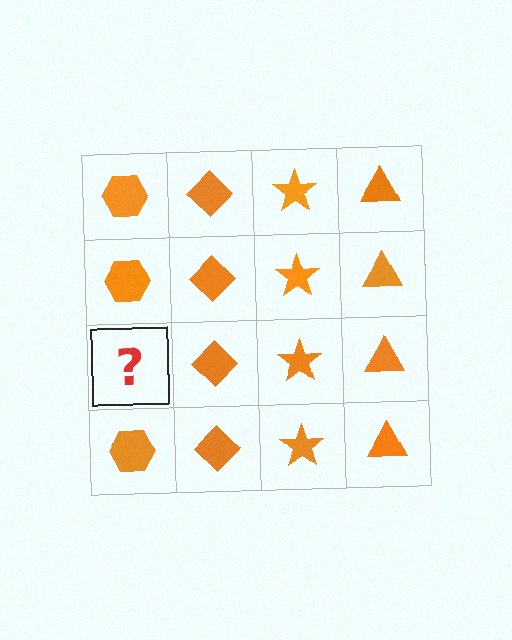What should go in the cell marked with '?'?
The missing cell should contain an orange hexagon.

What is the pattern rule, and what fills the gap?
The rule is that each column has a consistent shape. The gap should be filled with an orange hexagon.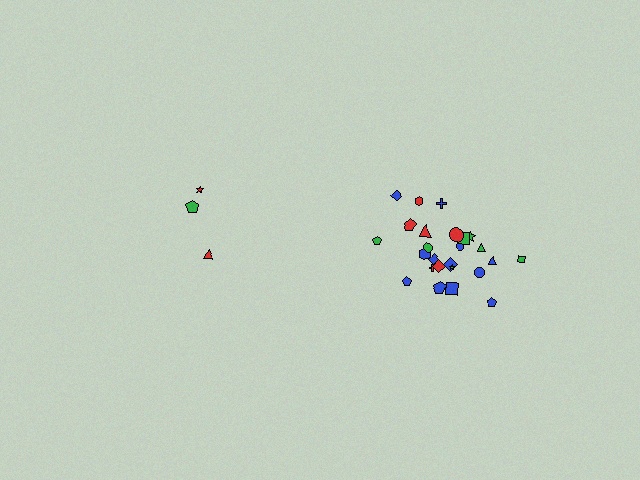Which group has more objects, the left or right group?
The right group.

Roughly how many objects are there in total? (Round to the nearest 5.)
Roughly 30 objects in total.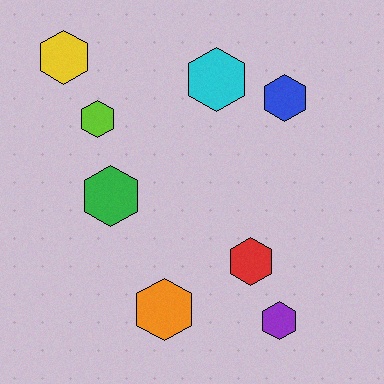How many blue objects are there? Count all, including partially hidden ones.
There is 1 blue object.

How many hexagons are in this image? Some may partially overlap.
There are 8 hexagons.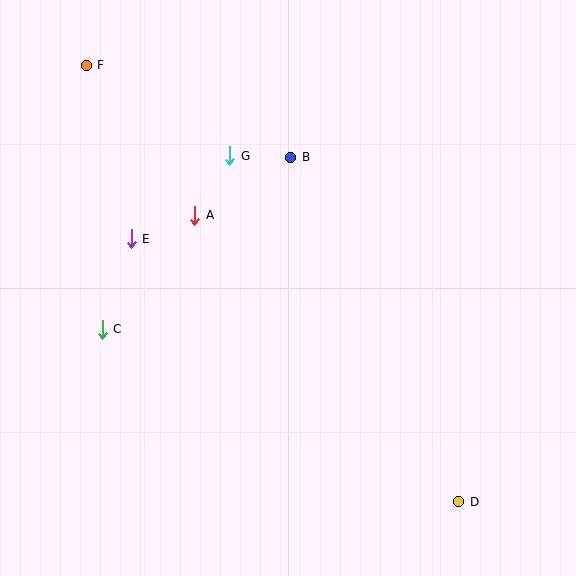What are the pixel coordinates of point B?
Point B is at (291, 157).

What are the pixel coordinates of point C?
Point C is at (102, 329).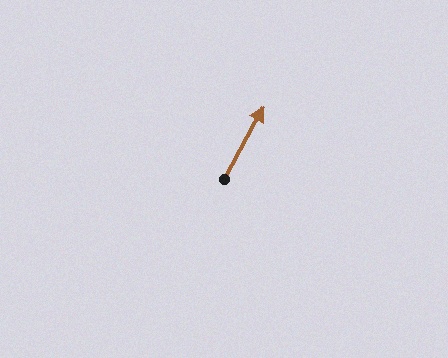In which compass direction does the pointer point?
Northeast.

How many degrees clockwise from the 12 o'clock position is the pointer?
Approximately 29 degrees.